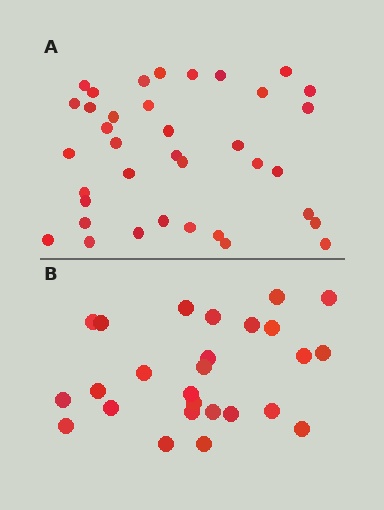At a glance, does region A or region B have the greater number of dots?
Region A (the top region) has more dots.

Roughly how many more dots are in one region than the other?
Region A has roughly 12 or so more dots than region B.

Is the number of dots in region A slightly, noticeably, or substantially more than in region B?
Region A has noticeably more, but not dramatically so. The ratio is roughly 1.4 to 1.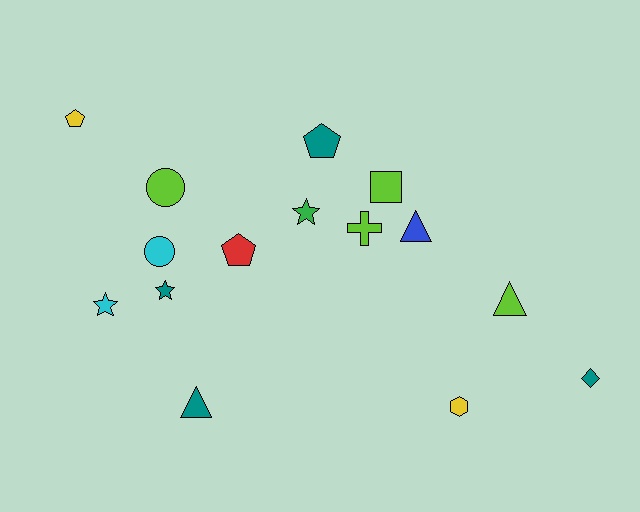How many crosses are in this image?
There is 1 cross.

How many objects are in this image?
There are 15 objects.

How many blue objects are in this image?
There is 1 blue object.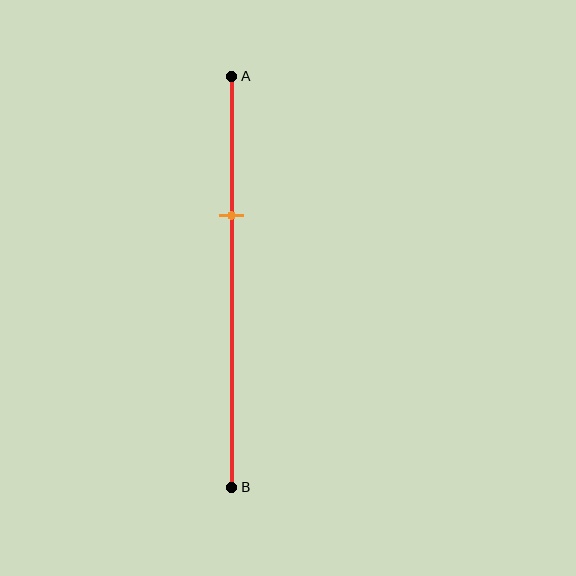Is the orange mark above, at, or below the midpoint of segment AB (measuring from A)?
The orange mark is above the midpoint of segment AB.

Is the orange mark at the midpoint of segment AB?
No, the mark is at about 35% from A, not at the 50% midpoint.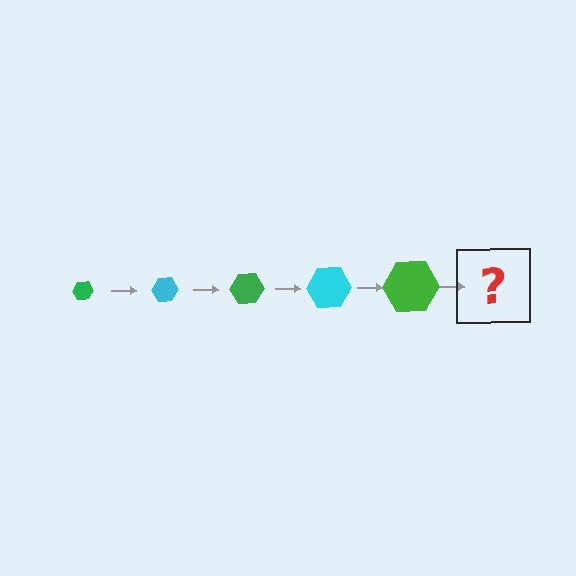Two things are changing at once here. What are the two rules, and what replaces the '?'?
The two rules are that the hexagon grows larger each step and the color cycles through green and cyan. The '?' should be a cyan hexagon, larger than the previous one.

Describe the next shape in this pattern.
It should be a cyan hexagon, larger than the previous one.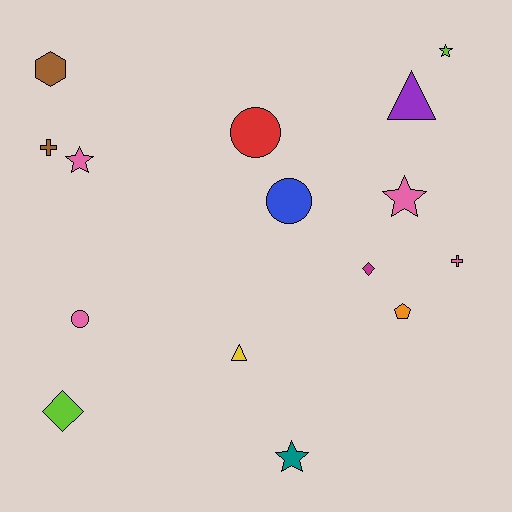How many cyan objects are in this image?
There are no cyan objects.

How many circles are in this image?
There are 3 circles.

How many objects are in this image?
There are 15 objects.